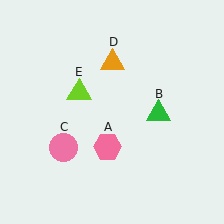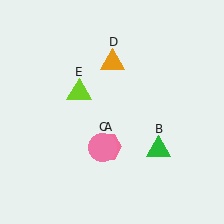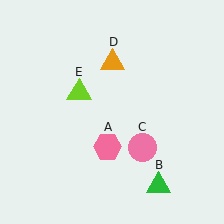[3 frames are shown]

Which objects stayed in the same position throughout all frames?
Pink hexagon (object A) and orange triangle (object D) and lime triangle (object E) remained stationary.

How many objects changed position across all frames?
2 objects changed position: green triangle (object B), pink circle (object C).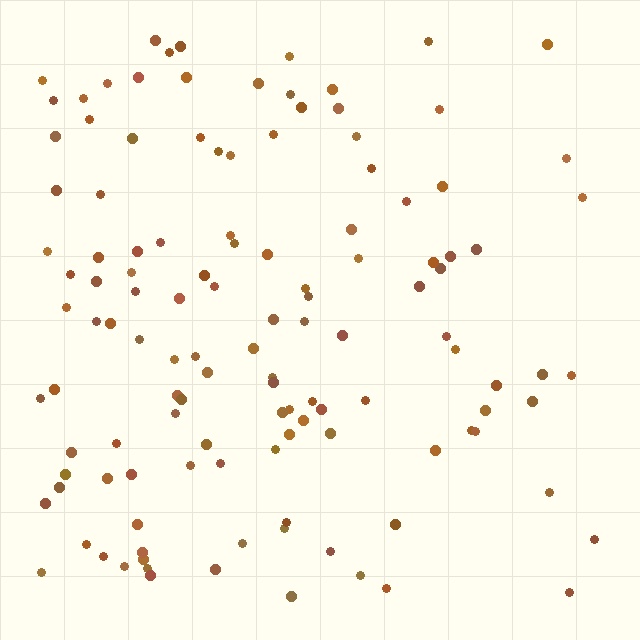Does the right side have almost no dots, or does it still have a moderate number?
Still a moderate number, just noticeably fewer than the left.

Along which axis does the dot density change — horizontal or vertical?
Horizontal.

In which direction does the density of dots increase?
From right to left, with the left side densest.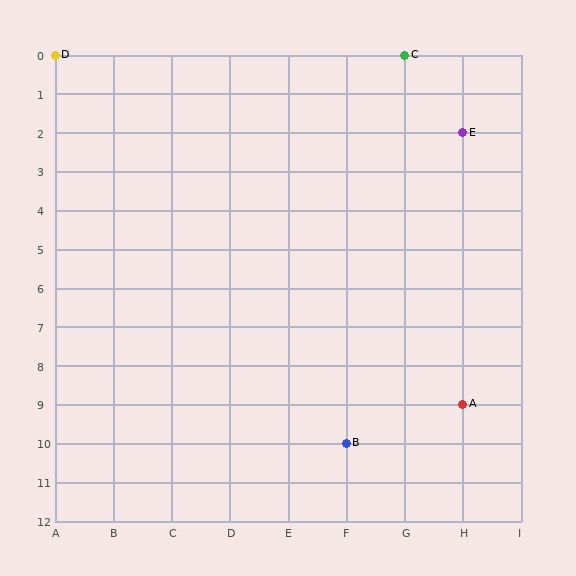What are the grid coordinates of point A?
Point A is at grid coordinates (H, 9).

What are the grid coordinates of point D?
Point D is at grid coordinates (A, 0).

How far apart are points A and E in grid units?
Points A and E are 7 rows apart.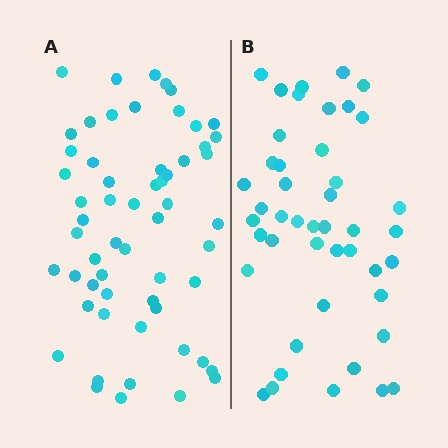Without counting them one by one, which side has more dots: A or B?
Region A (the left region) has more dots.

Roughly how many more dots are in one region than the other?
Region A has approximately 15 more dots than region B.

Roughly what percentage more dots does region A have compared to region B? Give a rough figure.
About 30% more.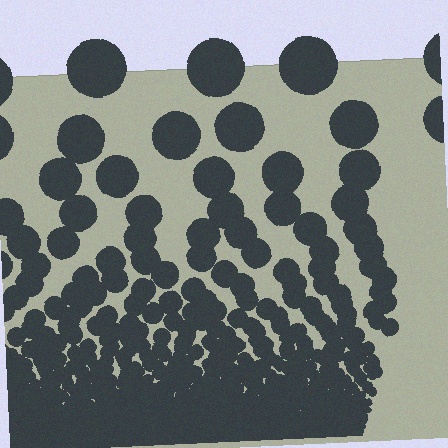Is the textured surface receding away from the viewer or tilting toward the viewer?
The surface appears to tilt toward the viewer. Texture elements get larger and sparser toward the top.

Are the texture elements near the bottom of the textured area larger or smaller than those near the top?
Smaller. The gradient is inverted — elements near the bottom are smaller and denser.